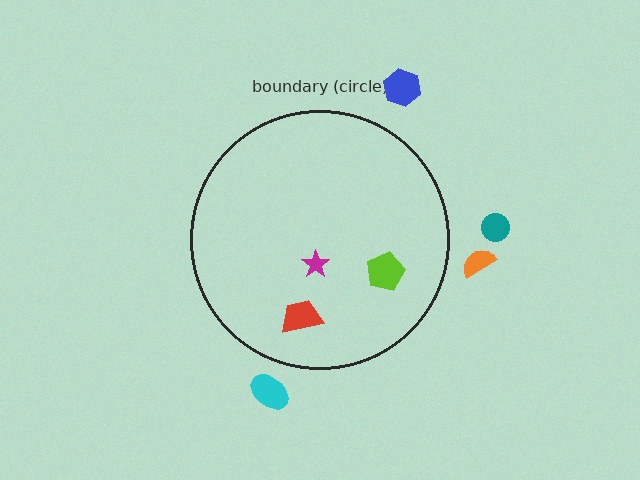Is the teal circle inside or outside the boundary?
Outside.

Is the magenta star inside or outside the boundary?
Inside.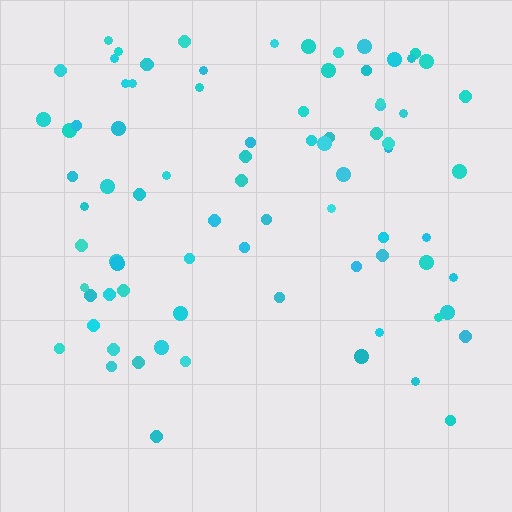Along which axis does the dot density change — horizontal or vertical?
Vertical.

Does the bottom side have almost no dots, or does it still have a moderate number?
Still a moderate number, just noticeably fewer than the top.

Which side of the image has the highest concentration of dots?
The top.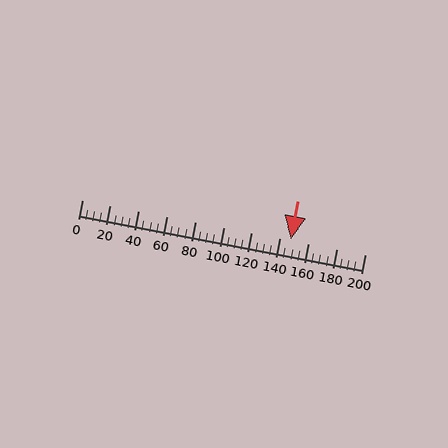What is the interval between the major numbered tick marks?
The major tick marks are spaced 20 units apart.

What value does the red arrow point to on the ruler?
The red arrow points to approximately 148.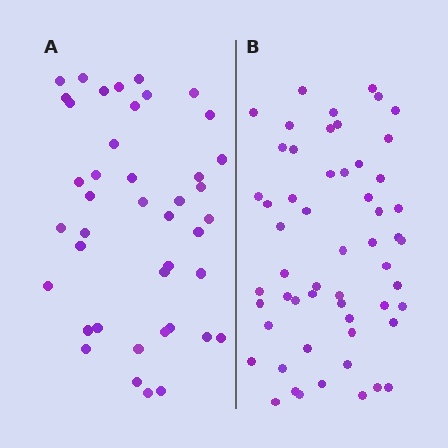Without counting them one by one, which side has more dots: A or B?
Region B (the right region) has more dots.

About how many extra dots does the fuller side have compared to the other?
Region B has approximately 15 more dots than region A.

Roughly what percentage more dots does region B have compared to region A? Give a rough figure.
About 35% more.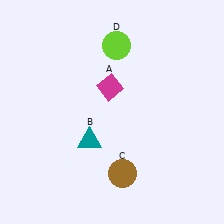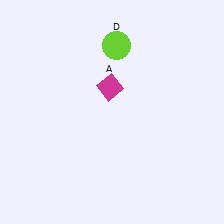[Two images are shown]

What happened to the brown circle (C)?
The brown circle (C) was removed in Image 2. It was in the bottom-right area of Image 1.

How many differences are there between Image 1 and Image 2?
There are 2 differences between the two images.